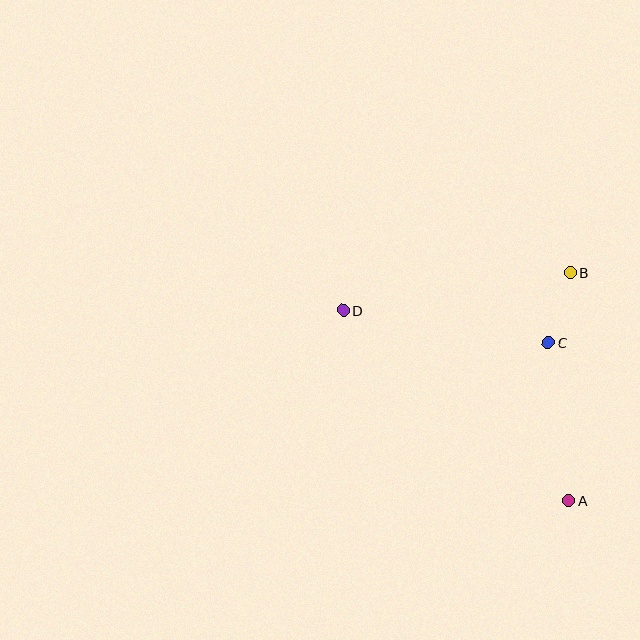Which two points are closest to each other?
Points B and C are closest to each other.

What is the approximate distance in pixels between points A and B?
The distance between A and B is approximately 228 pixels.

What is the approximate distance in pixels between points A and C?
The distance between A and C is approximately 159 pixels.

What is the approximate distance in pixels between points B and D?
The distance between B and D is approximately 230 pixels.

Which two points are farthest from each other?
Points A and D are farthest from each other.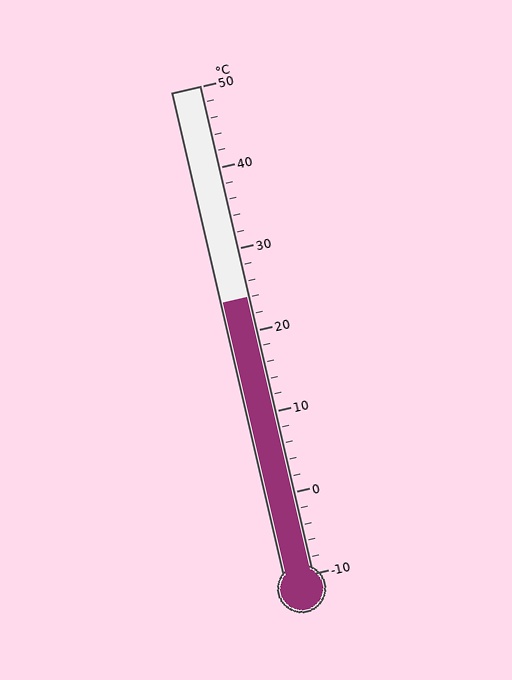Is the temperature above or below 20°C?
The temperature is above 20°C.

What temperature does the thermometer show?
The thermometer shows approximately 24°C.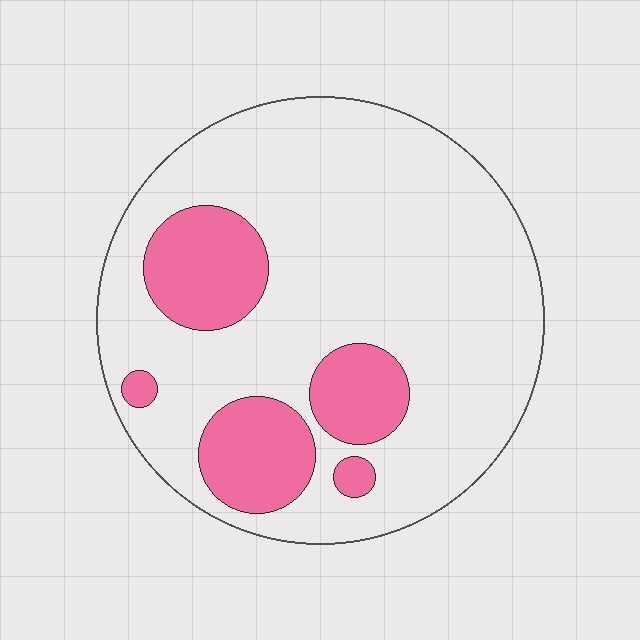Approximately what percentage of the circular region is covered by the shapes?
Approximately 20%.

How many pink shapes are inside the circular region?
5.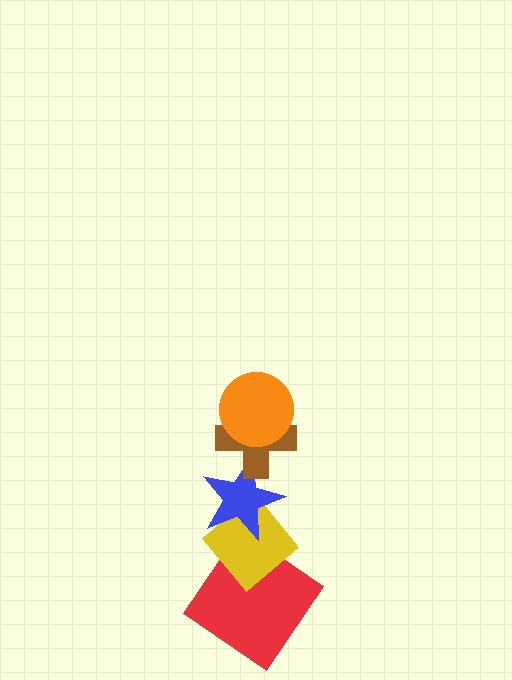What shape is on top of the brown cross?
The orange circle is on top of the brown cross.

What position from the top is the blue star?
The blue star is 3rd from the top.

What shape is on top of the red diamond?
The yellow diamond is on top of the red diamond.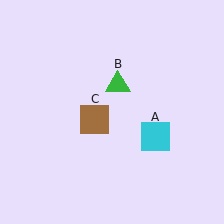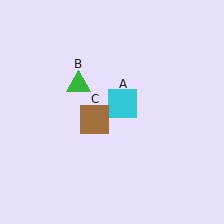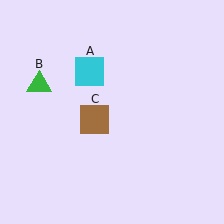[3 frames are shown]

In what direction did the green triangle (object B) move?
The green triangle (object B) moved left.